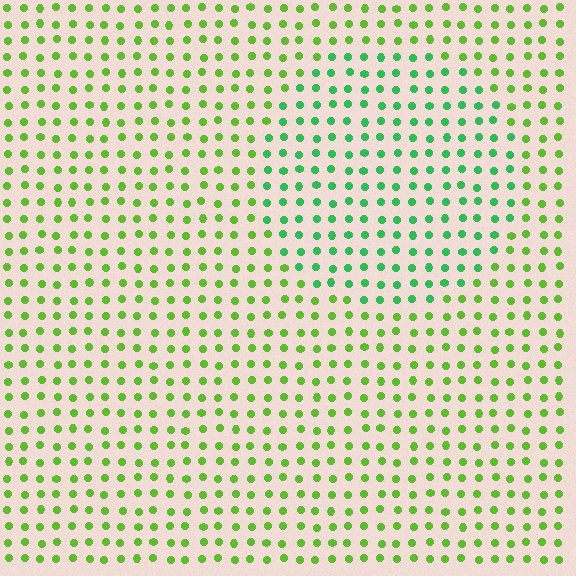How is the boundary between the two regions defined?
The boundary is defined purely by a slight shift in hue (about 37 degrees). Spacing, size, and orientation are identical on both sides.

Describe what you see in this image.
The image is filled with small lime elements in a uniform arrangement. A circle-shaped region is visible where the elements are tinted to a slightly different hue, forming a subtle color boundary.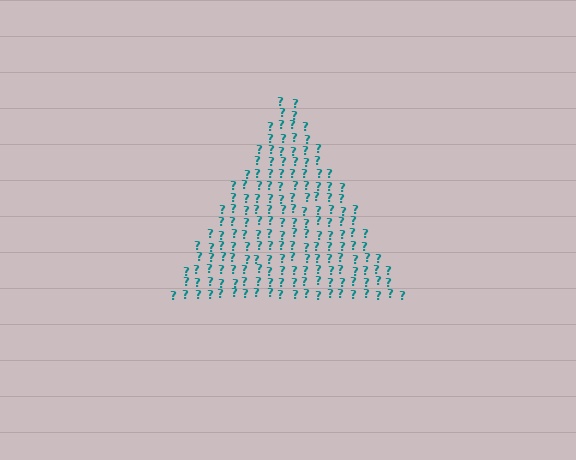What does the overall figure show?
The overall figure shows a triangle.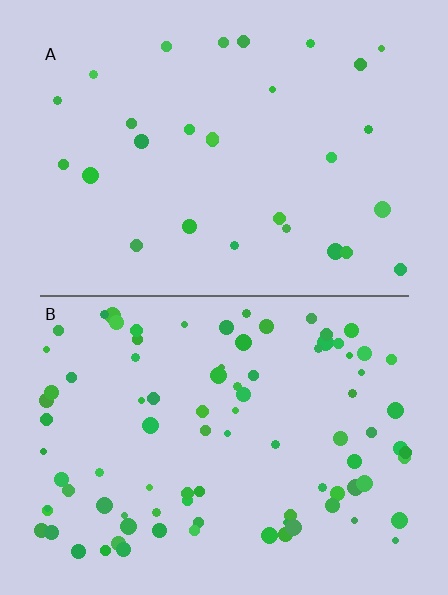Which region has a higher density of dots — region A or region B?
B (the bottom).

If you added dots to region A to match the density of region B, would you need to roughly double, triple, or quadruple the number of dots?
Approximately triple.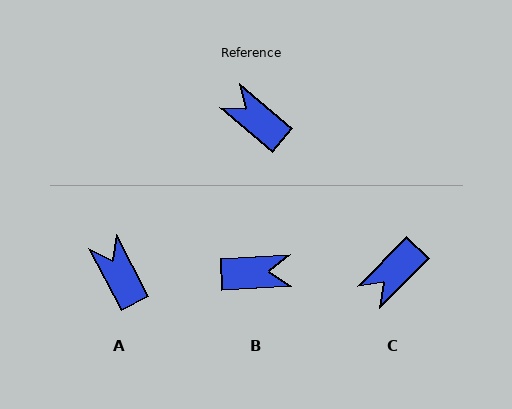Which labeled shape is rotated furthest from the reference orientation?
B, about 136 degrees away.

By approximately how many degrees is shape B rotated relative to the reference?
Approximately 136 degrees clockwise.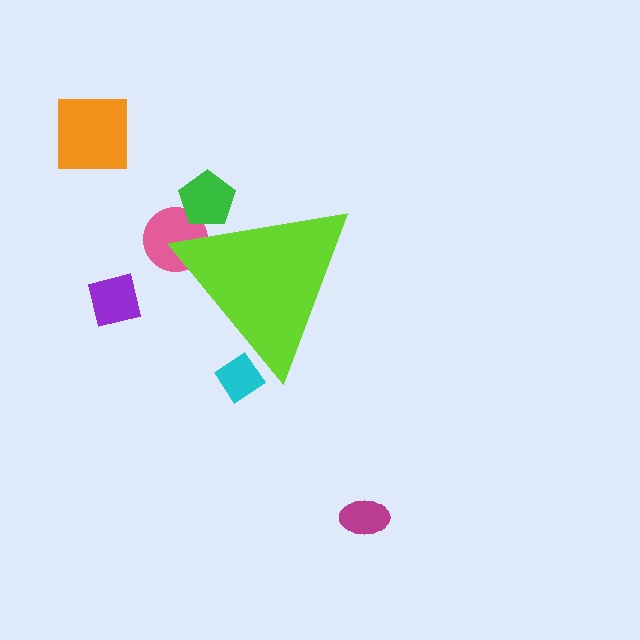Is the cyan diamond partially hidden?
Yes, the cyan diamond is partially hidden behind the lime triangle.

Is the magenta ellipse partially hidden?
No, the magenta ellipse is fully visible.